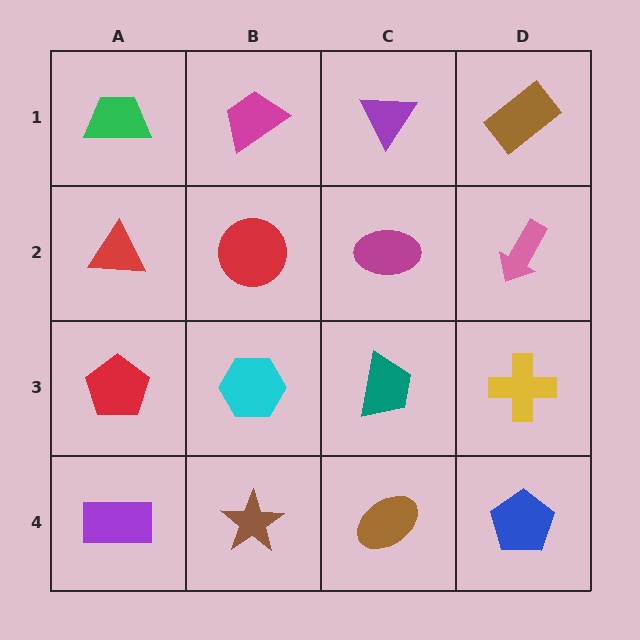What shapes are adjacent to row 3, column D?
A pink arrow (row 2, column D), a blue pentagon (row 4, column D), a teal trapezoid (row 3, column C).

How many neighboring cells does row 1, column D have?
2.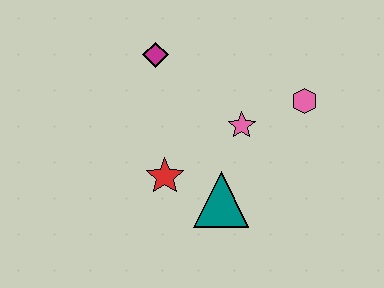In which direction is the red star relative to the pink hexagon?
The red star is to the left of the pink hexagon.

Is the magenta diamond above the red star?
Yes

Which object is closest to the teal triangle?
The red star is closest to the teal triangle.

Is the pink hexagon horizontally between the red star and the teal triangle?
No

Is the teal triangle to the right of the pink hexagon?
No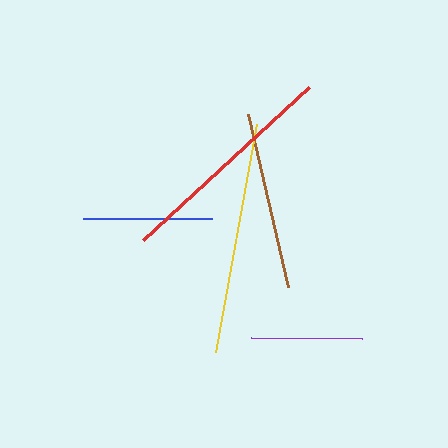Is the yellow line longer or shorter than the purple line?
The yellow line is longer than the purple line.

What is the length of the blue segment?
The blue segment is approximately 128 pixels long.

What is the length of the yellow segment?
The yellow segment is approximately 231 pixels long.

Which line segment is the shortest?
The purple line is the shortest at approximately 111 pixels.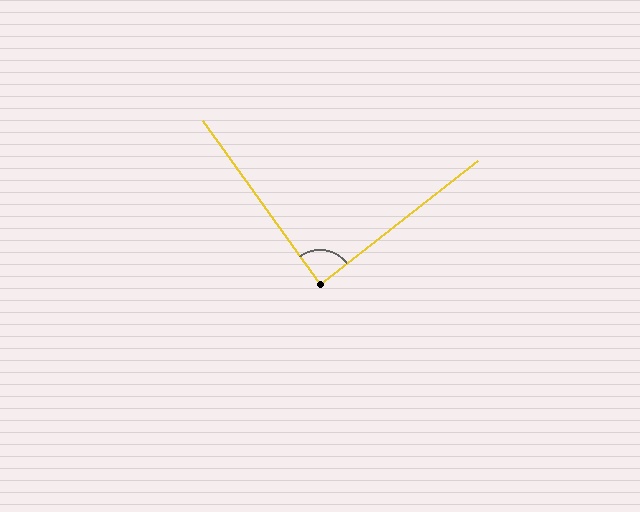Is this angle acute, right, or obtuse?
It is approximately a right angle.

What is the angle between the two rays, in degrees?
Approximately 88 degrees.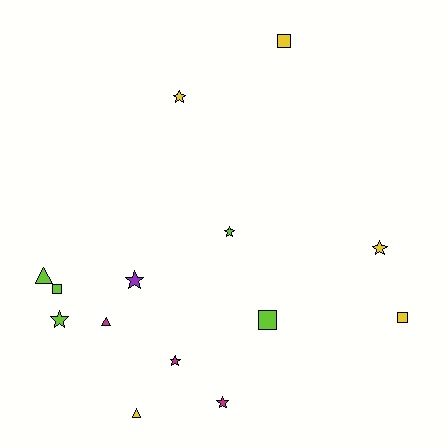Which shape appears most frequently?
Star, with 7 objects.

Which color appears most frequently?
Lime, with 5 objects.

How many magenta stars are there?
There are 2 magenta stars.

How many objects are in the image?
There are 14 objects.